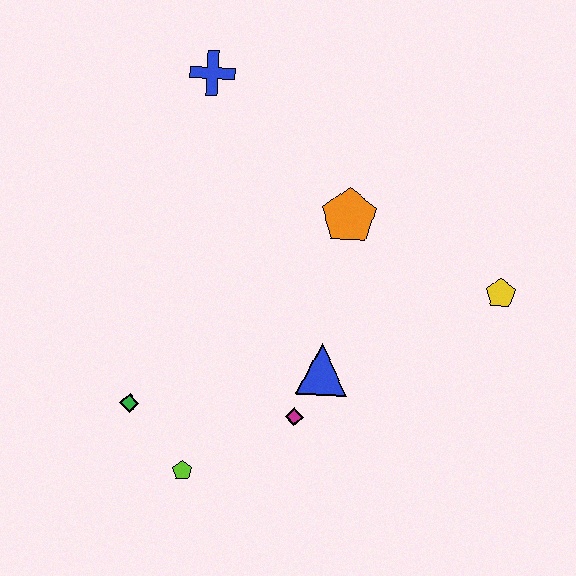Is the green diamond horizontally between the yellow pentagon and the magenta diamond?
No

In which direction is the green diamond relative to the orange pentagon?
The green diamond is to the left of the orange pentagon.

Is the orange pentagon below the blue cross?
Yes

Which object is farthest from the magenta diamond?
The blue cross is farthest from the magenta diamond.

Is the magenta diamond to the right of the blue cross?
Yes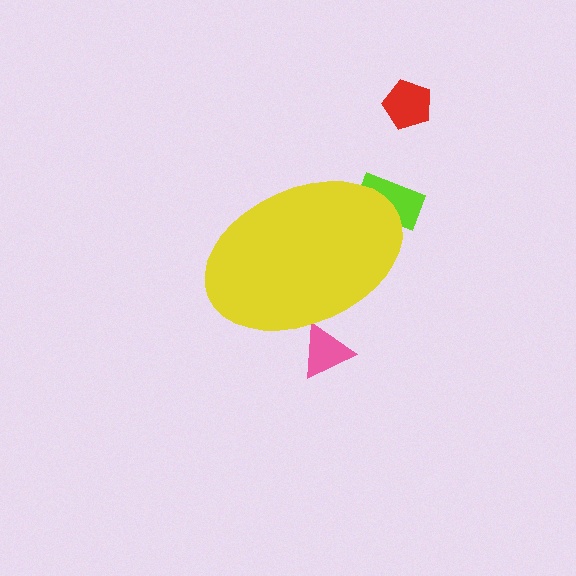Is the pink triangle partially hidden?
Yes, the pink triangle is partially hidden behind the yellow ellipse.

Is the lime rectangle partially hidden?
Yes, the lime rectangle is partially hidden behind the yellow ellipse.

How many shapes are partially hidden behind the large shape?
2 shapes are partially hidden.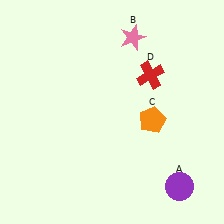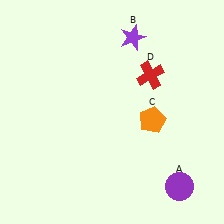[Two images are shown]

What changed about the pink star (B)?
In Image 1, B is pink. In Image 2, it changed to purple.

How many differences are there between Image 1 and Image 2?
There is 1 difference between the two images.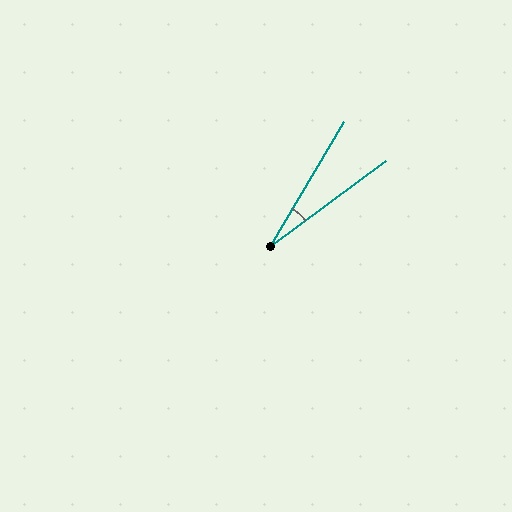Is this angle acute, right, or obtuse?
It is acute.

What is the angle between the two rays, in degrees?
Approximately 23 degrees.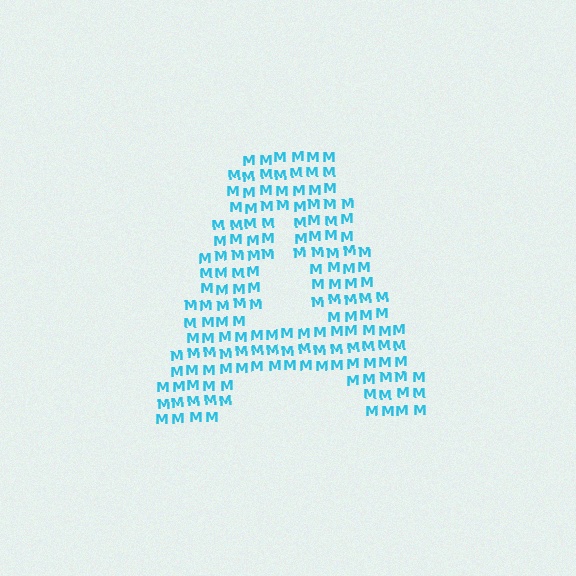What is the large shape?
The large shape is the letter A.